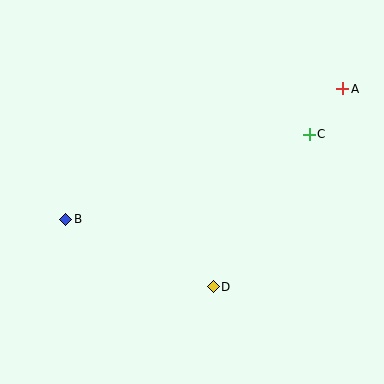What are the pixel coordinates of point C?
Point C is at (309, 134).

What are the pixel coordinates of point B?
Point B is at (66, 219).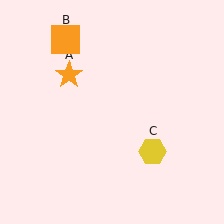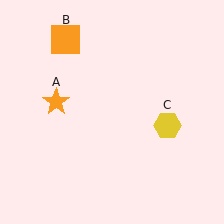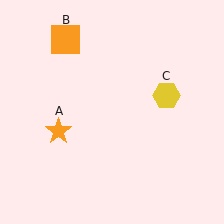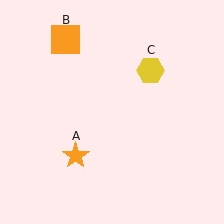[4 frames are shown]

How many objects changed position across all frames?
2 objects changed position: orange star (object A), yellow hexagon (object C).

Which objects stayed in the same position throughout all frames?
Orange square (object B) remained stationary.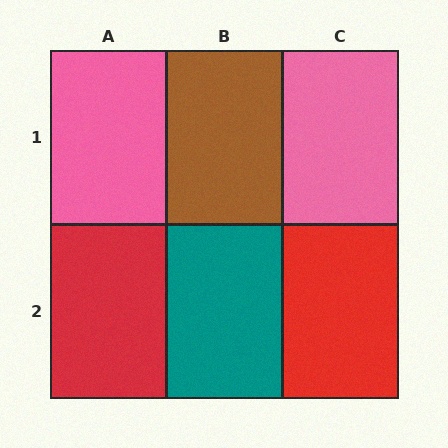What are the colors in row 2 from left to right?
Red, teal, red.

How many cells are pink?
2 cells are pink.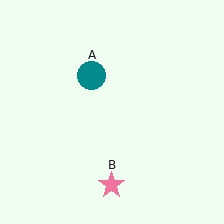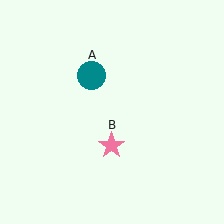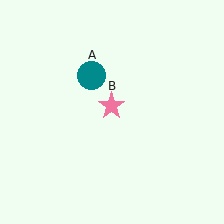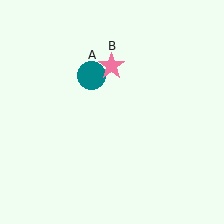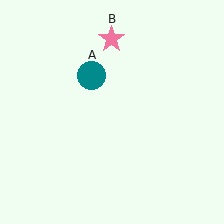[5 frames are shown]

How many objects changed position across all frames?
1 object changed position: pink star (object B).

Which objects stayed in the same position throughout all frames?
Teal circle (object A) remained stationary.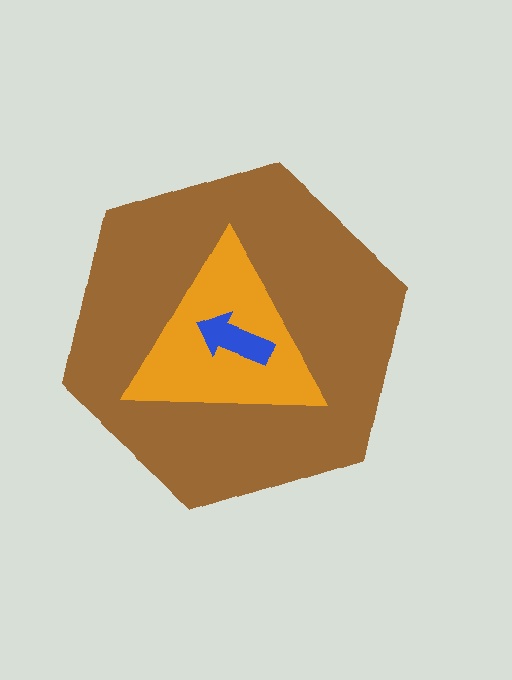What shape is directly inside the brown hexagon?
The orange triangle.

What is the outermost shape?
The brown hexagon.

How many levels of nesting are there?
3.